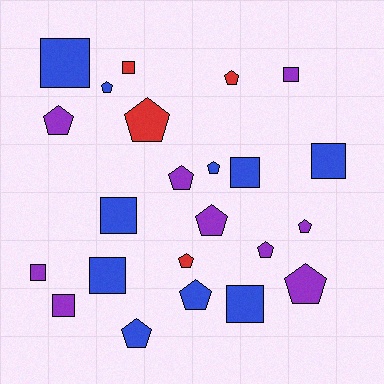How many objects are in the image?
There are 23 objects.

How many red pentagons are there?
There are 3 red pentagons.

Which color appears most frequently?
Blue, with 10 objects.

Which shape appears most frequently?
Pentagon, with 13 objects.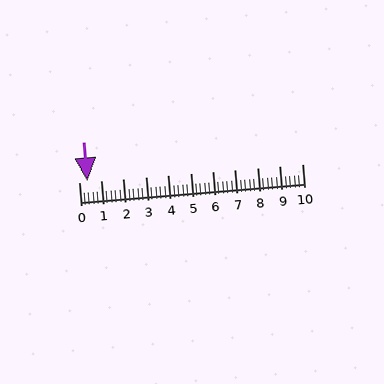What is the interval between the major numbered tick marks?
The major tick marks are spaced 1 units apart.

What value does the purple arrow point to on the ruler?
The purple arrow points to approximately 0.4.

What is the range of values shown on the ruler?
The ruler shows values from 0 to 10.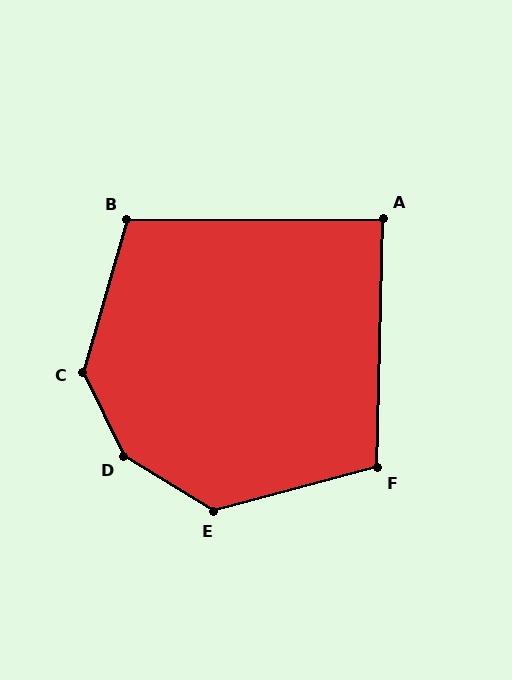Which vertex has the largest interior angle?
D, at approximately 147 degrees.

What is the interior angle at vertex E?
Approximately 134 degrees (obtuse).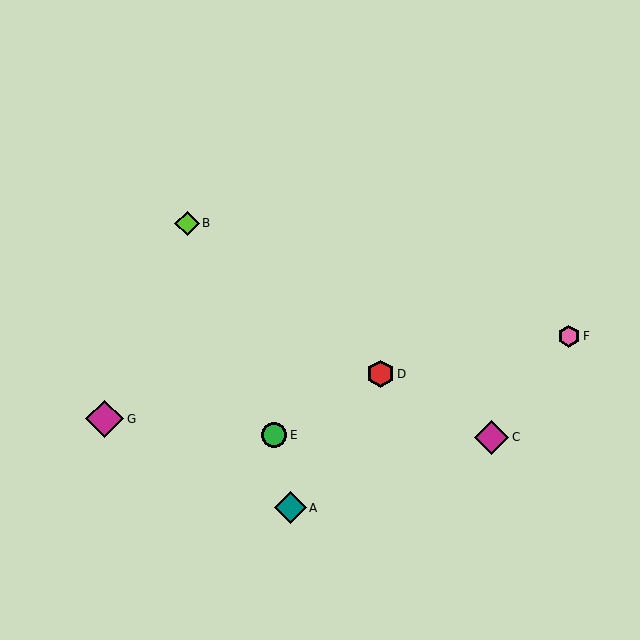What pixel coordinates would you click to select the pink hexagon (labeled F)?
Click at (569, 336) to select the pink hexagon F.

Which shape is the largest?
The magenta diamond (labeled G) is the largest.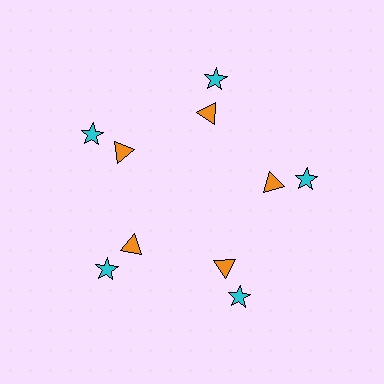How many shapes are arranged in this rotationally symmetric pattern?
There are 10 shapes, arranged in 5 groups of 2.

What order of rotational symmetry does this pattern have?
This pattern has 5-fold rotational symmetry.